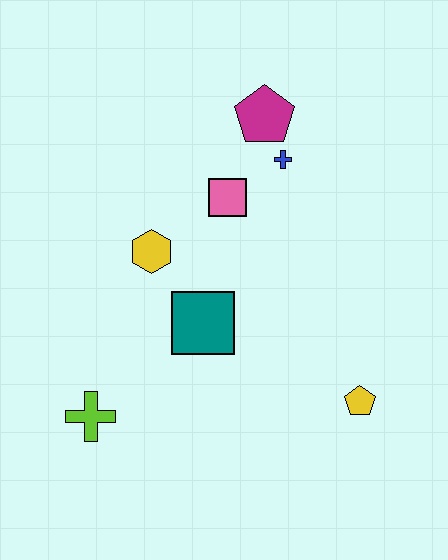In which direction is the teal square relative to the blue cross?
The teal square is below the blue cross.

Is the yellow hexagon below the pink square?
Yes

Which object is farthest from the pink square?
The lime cross is farthest from the pink square.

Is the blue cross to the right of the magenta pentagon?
Yes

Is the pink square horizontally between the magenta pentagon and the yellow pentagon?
No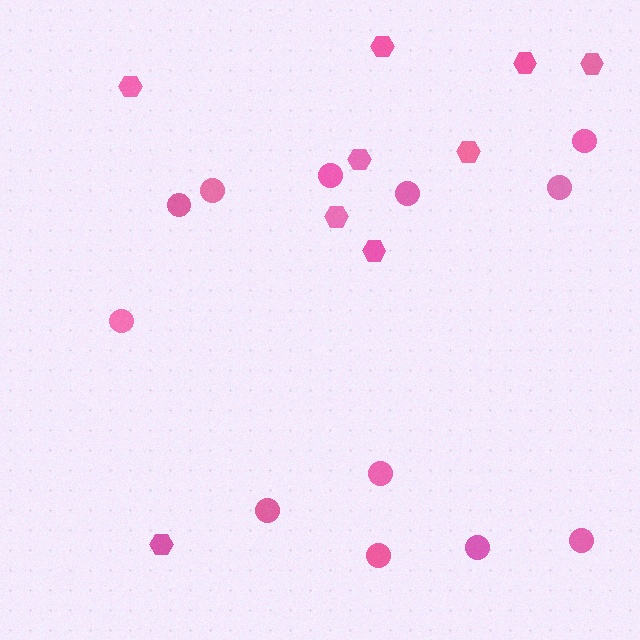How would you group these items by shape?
There are 2 groups: one group of hexagons (9) and one group of circles (12).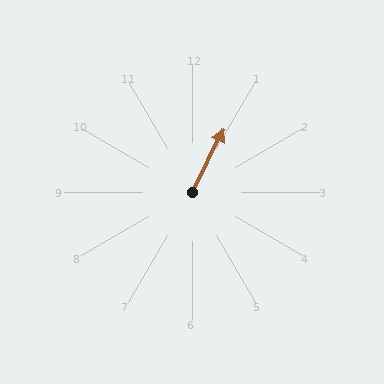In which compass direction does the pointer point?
Northeast.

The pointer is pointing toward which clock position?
Roughly 1 o'clock.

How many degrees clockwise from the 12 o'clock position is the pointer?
Approximately 27 degrees.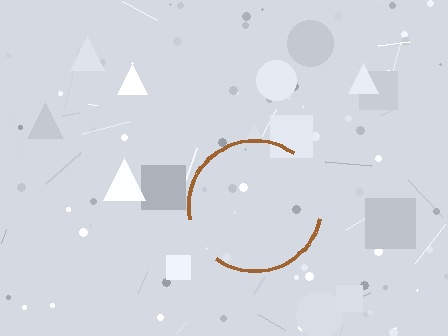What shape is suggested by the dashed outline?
The dashed outline suggests a circle.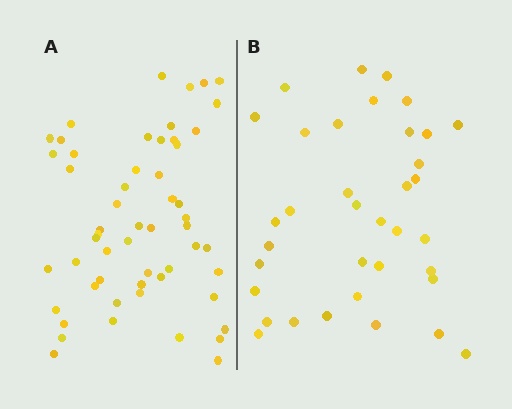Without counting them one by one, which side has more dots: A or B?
Region A (the left region) has more dots.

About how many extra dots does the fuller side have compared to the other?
Region A has approximately 20 more dots than region B.